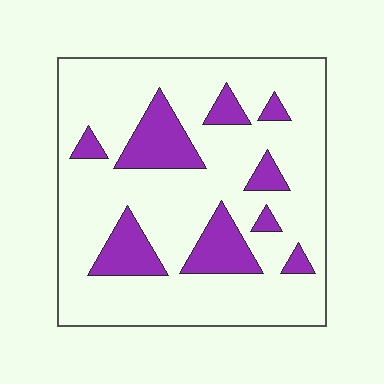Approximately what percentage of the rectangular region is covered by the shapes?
Approximately 20%.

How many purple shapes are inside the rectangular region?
9.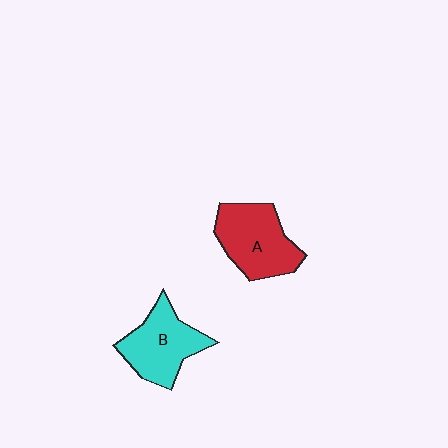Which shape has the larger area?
Shape A (red).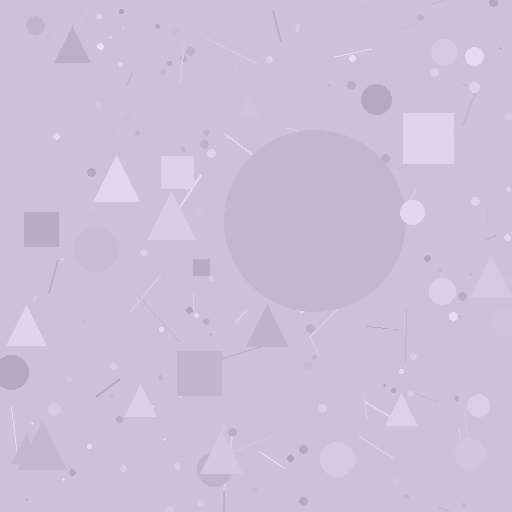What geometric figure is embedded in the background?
A circle is embedded in the background.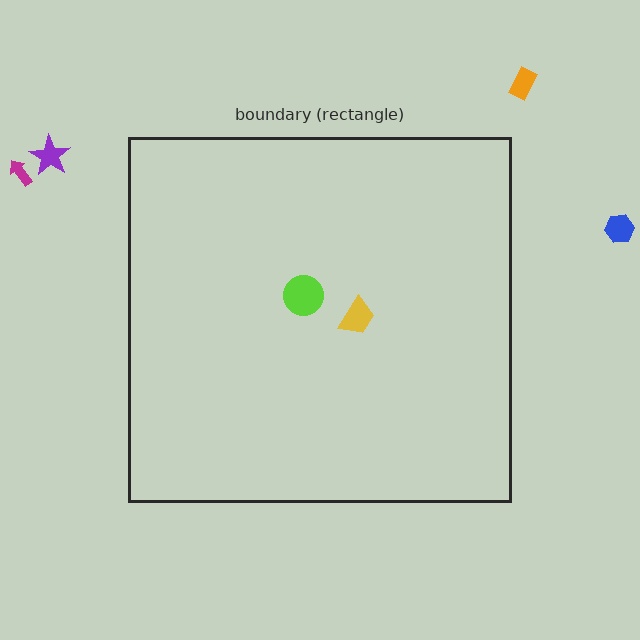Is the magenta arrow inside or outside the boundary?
Outside.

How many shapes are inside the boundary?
2 inside, 4 outside.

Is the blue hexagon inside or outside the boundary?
Outside.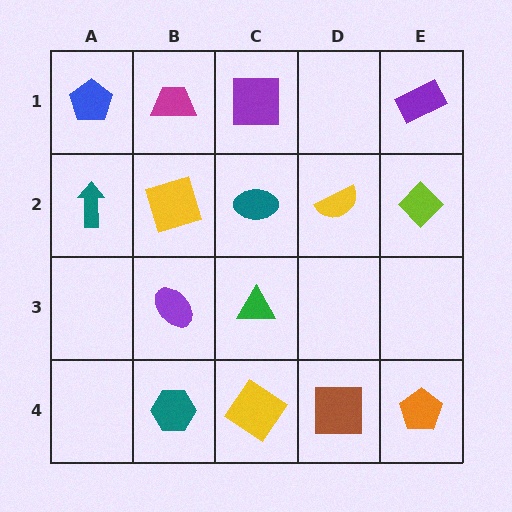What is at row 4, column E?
An orange pentagon.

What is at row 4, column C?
A yellow diamond.